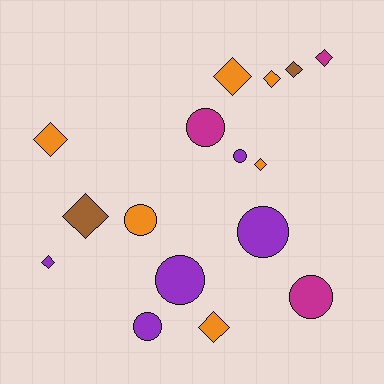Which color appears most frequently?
Orange, with 6 objects.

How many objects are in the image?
There are 16 objects.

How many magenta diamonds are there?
There is 1 magenta diamond.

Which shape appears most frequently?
Diamond, with 9 objects.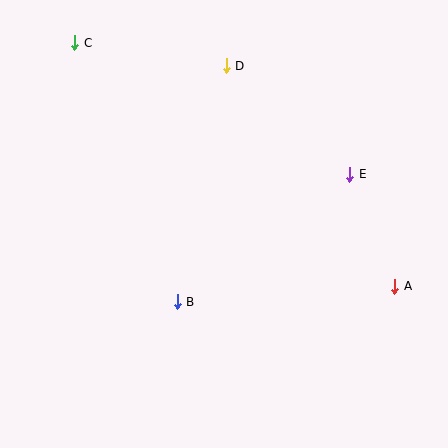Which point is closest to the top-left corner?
Point C is closest to the top-left corner.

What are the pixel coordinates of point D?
Point D is at (226, 66).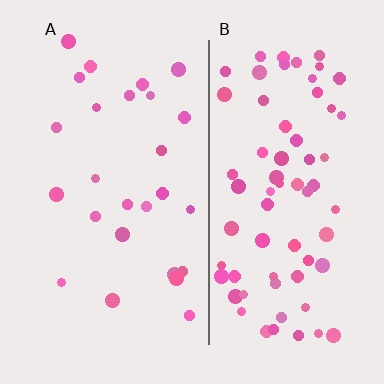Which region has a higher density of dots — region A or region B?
B (the right).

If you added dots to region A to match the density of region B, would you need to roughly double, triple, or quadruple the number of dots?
Approximately triple.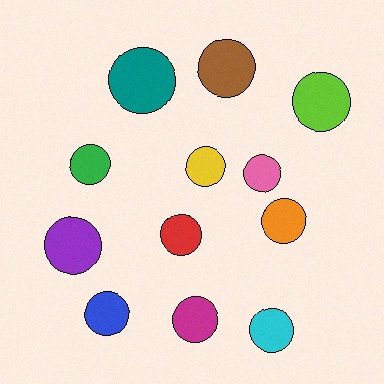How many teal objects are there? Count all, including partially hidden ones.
There is 1 teal object.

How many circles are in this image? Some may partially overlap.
There are 12 circles.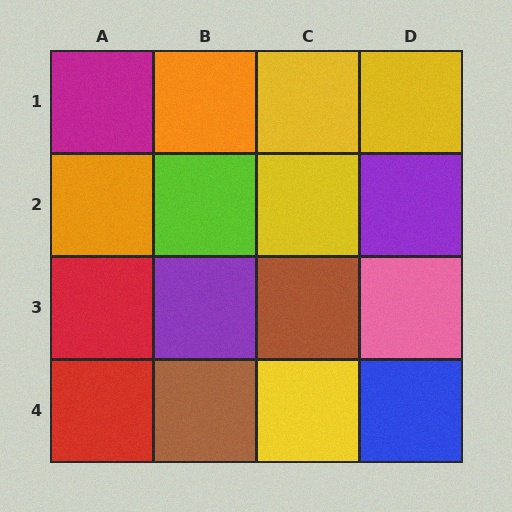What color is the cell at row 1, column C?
Yellow.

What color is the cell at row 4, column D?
Blue.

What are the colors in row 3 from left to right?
Red, purple, brown, pink.